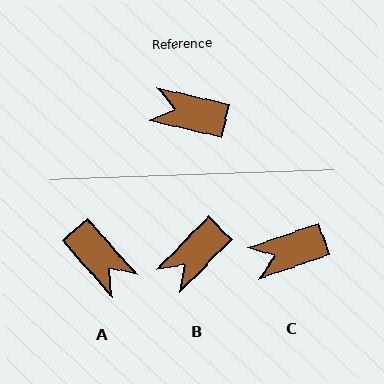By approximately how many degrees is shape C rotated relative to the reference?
Approximately 32 degrees counter-clockwise.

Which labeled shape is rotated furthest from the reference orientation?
A, about 145 degrees away.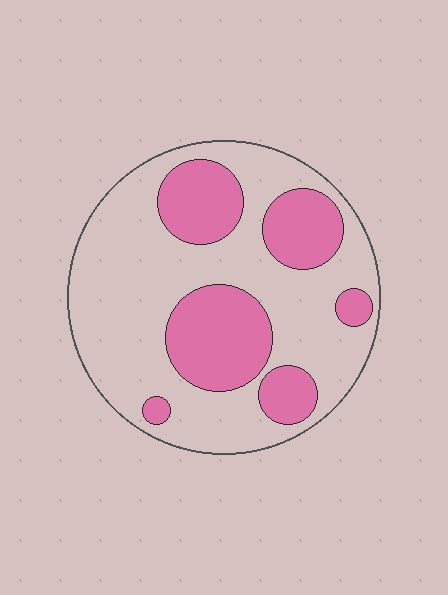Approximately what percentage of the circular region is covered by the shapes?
Approximately 30%.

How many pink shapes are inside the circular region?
6.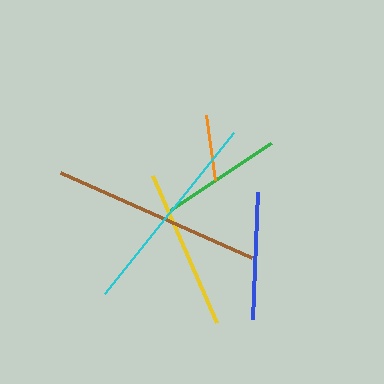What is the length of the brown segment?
The brown segment is approximately 209 pixels long.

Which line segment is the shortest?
The orange line is the shortest at approximately 66 pixels.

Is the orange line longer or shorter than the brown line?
The brown line is longer than the orange line.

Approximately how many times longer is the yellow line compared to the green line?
The yellow line is approximately 1.3 times the length of the green line.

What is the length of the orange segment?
The orange segment is approximately 66 pixels long.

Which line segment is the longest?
The brown line is the longest at approximately 209 pixels.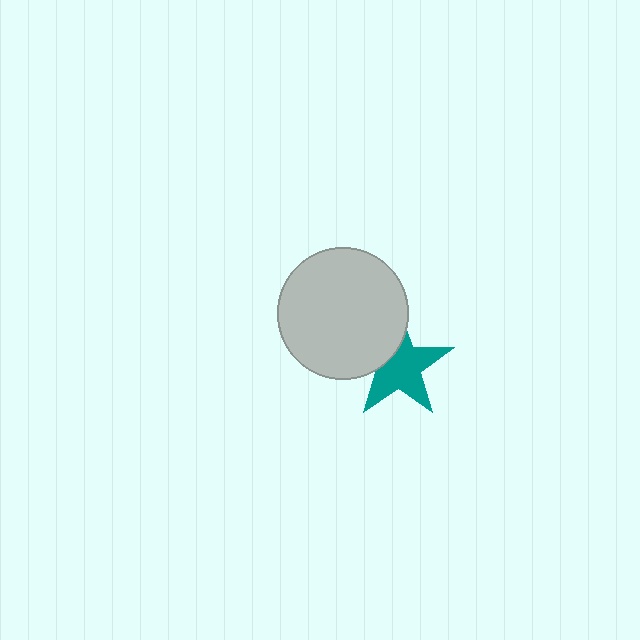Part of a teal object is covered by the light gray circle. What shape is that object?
It is a star.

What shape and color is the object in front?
The object in front is a light gray circle.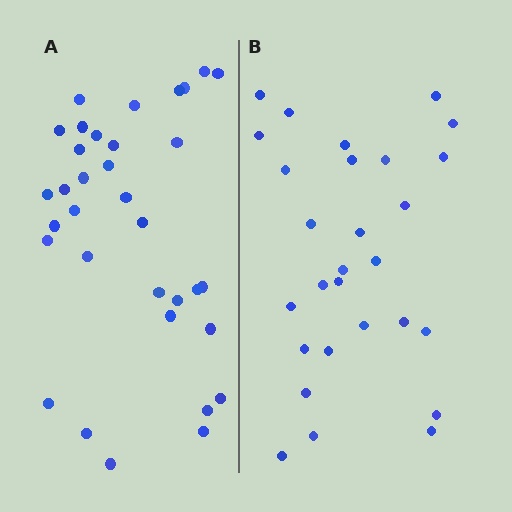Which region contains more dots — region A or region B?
Region A (the left region) has more dots.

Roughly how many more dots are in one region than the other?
Region A has about 6 more dots than region B.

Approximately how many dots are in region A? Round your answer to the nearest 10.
About 30 dots. (The exact count is 34, which rounds to 30.)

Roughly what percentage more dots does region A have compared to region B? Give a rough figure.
About 20% more.